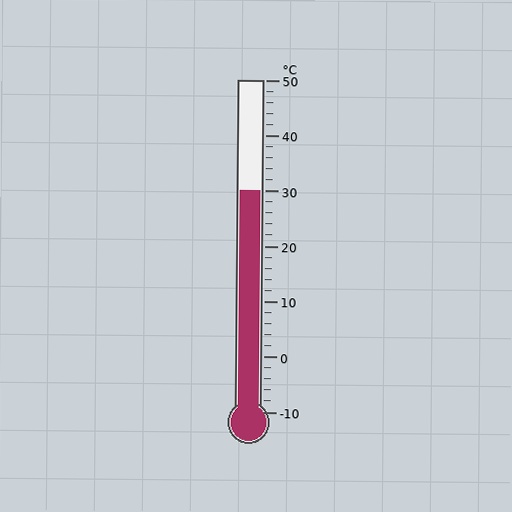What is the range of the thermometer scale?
The thermometer scale ranges from -10°C to 50°C.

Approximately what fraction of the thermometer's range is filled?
The thermometer is filled to approximately 65% of its range.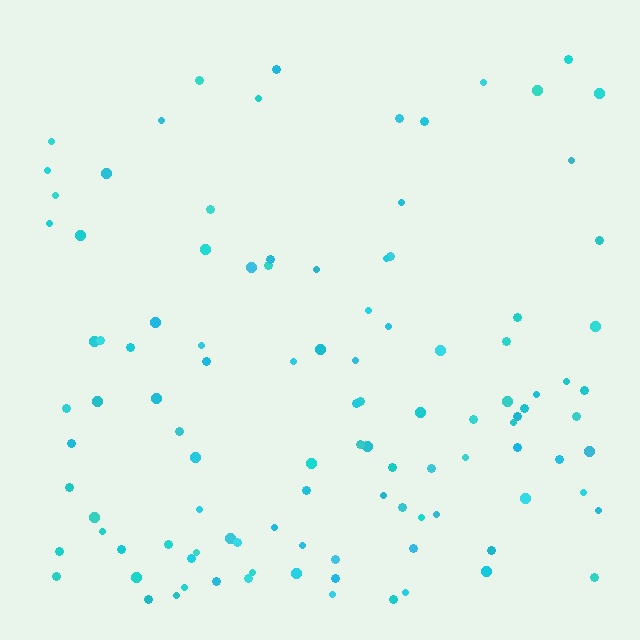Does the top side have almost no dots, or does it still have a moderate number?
Still a moderate number, just noticeably fewer than the bottom.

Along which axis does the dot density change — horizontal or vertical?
Vertical.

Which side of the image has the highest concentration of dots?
The bottom.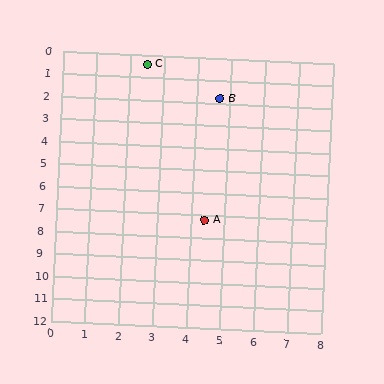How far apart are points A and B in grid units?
Points A and B are about 5.4 grid units apart.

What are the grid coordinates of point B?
Point B is at approximately (4.7, 1.8).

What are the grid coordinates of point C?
Point C is at approximately (2.5, 0.4).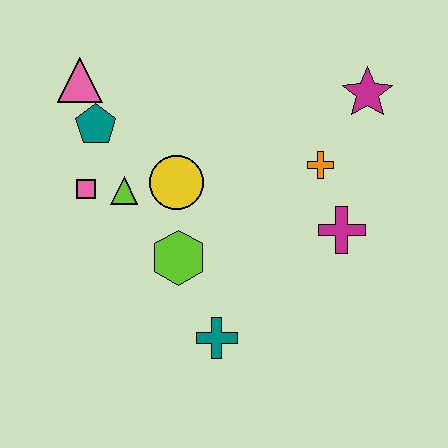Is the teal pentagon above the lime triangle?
Yes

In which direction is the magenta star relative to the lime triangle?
The magenta star is to the right of the lime triangle.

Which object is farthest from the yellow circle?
The magenta star is farthest from the yellow circle.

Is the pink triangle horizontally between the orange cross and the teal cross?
No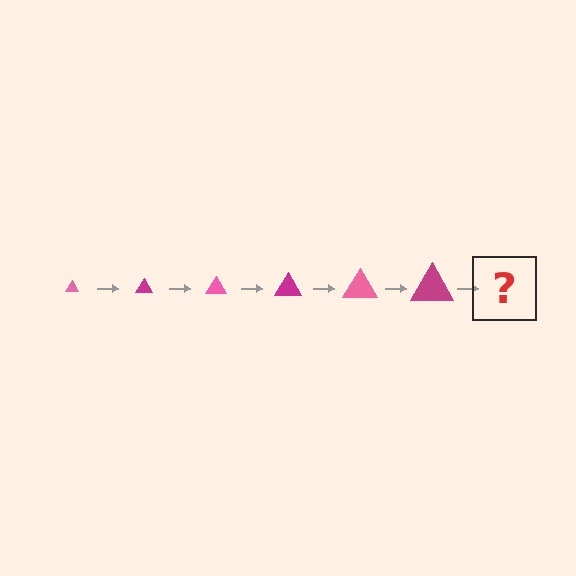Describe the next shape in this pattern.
It should be a pink triangle, larger than the previous one.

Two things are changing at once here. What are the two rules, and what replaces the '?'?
The two rules are that the triangle grows larger each step and the color cycles through pink and magenta. The '?' should be a pink triangle, larger than the previous one.